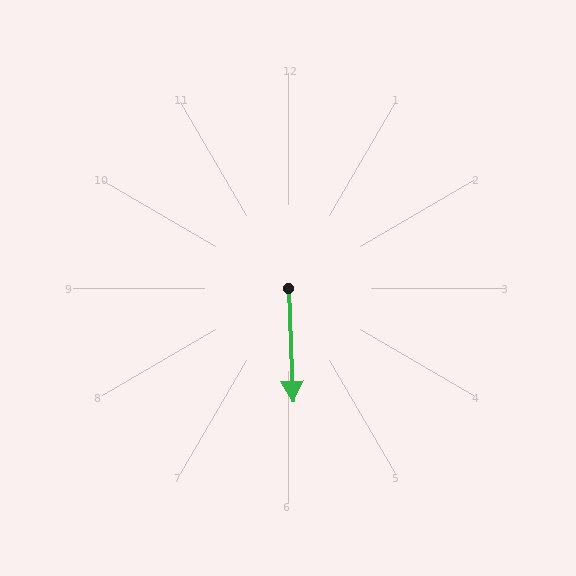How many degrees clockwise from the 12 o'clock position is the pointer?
Approximately 178 degrees.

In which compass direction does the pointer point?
South.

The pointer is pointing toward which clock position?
Roughly 6 o'clock.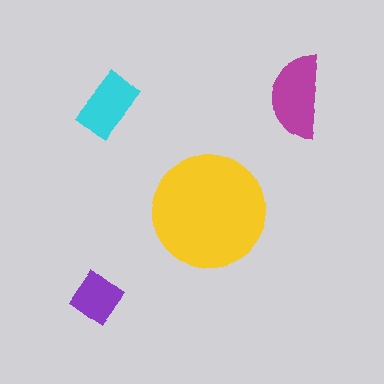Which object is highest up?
The magenta semicircle is topmost.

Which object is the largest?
The yellow circle.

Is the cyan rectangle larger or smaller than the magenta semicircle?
Smaller.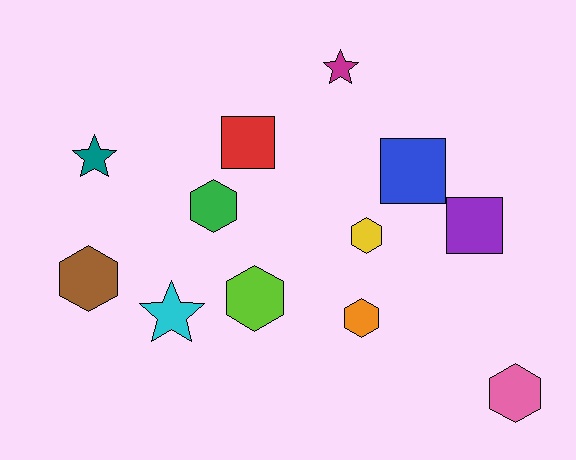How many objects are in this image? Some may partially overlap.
There are 12 objects.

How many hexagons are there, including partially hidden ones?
There are 6 hexagons.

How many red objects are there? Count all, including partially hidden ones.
There is 1 red object.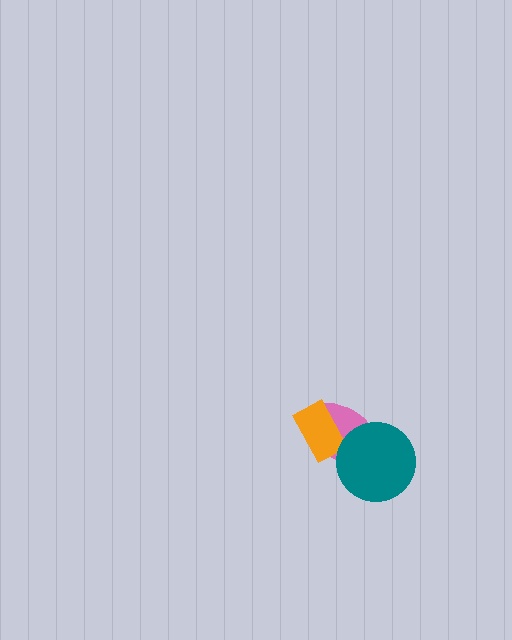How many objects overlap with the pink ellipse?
2 objects overlap with the pink ellipse.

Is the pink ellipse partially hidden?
Yes, it is partially covered by another shape.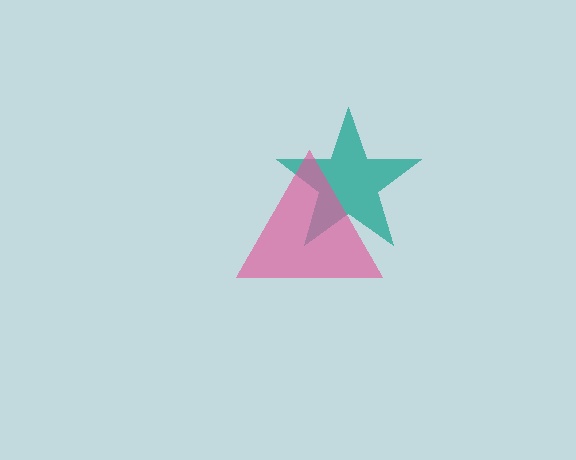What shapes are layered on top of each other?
The layered shapes are: a teal star, a pink triangle.